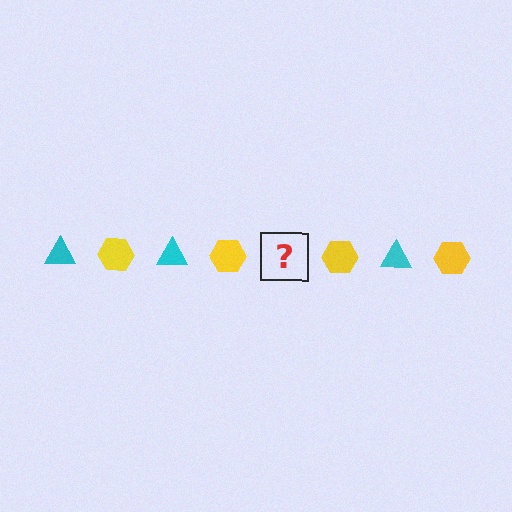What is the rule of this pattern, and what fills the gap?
The rule is that the pattern alternates between cyan triangle and yellow hexagon. The gap should be filled with a cyan triangle.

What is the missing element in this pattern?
The missing element is a cyan triangle.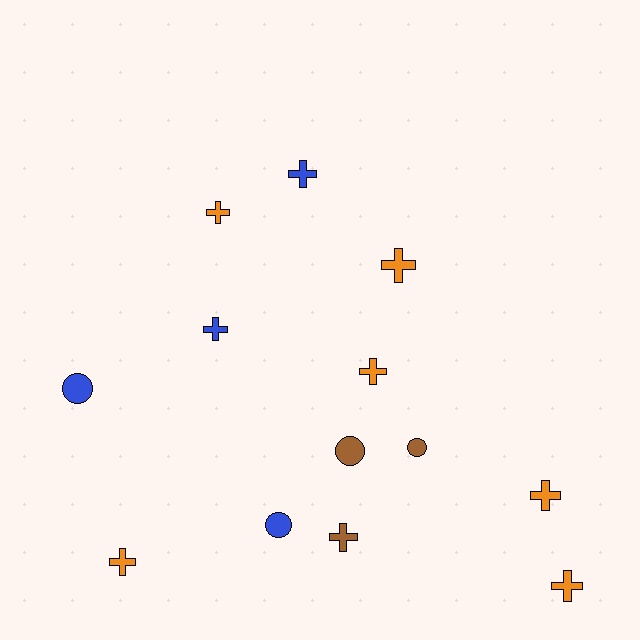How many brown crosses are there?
There is 1 brown cross.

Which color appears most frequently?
Orange, with 6 objects.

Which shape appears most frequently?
Cross, with 9 objects.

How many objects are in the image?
There are 13 objects.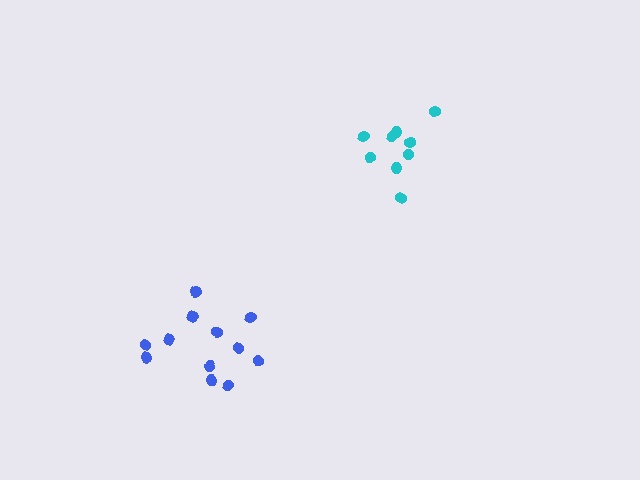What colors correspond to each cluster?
The clusters are colored: blue, cyan.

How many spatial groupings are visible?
There are 2 spatial groupings.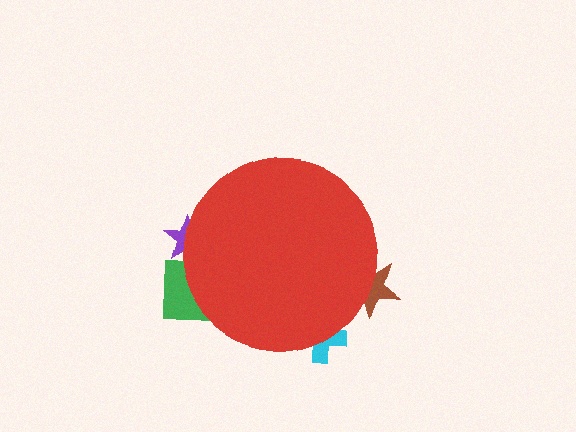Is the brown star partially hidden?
Yes, the brown star is partially hidden behind the red circle.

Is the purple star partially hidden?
Yes, the purple star is partially hidden behind the red circle.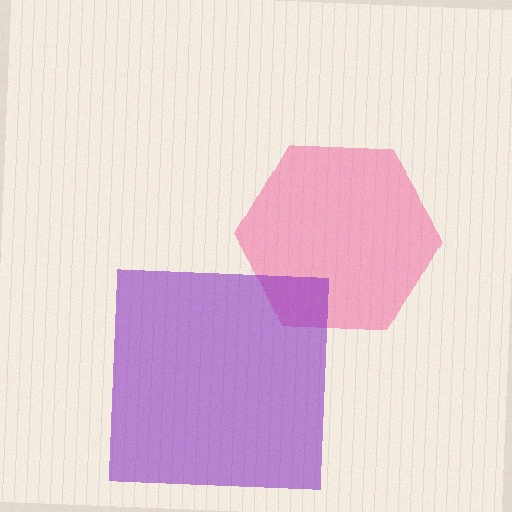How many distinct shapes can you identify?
There are 2 distinct shapes: a pink hexagon, a purple square.